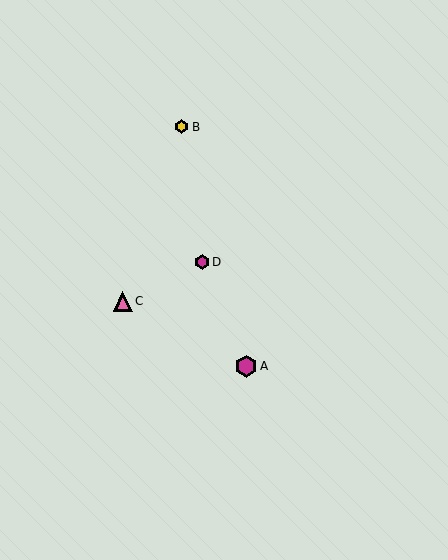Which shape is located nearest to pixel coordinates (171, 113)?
The yellow hexagon (labeled B) at (182, 127) is nearest to that location.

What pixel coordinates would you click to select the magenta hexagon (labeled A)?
Click at (246, 366) to select the magenta hexagon A.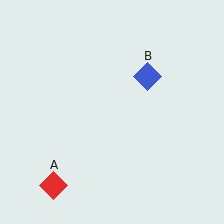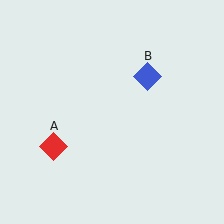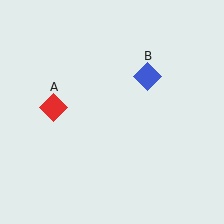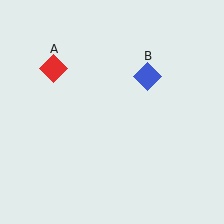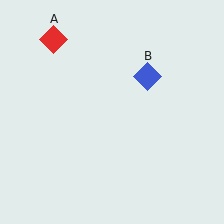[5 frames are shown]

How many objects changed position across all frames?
1 object changed position: red diamond (object A).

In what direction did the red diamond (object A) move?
The red diamond (object A) moved up.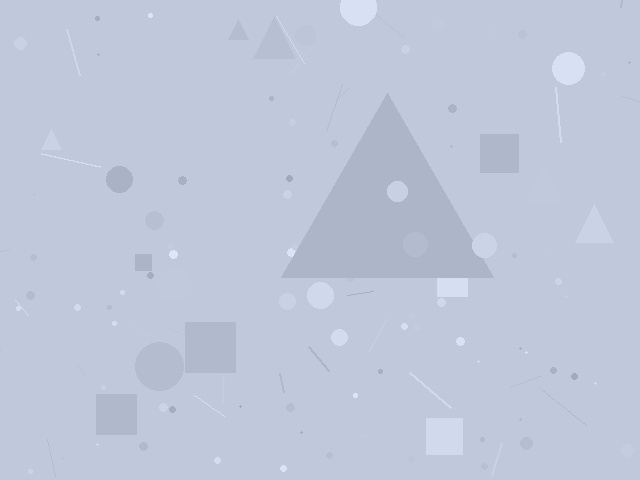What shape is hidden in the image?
A triangle is hidden in the image.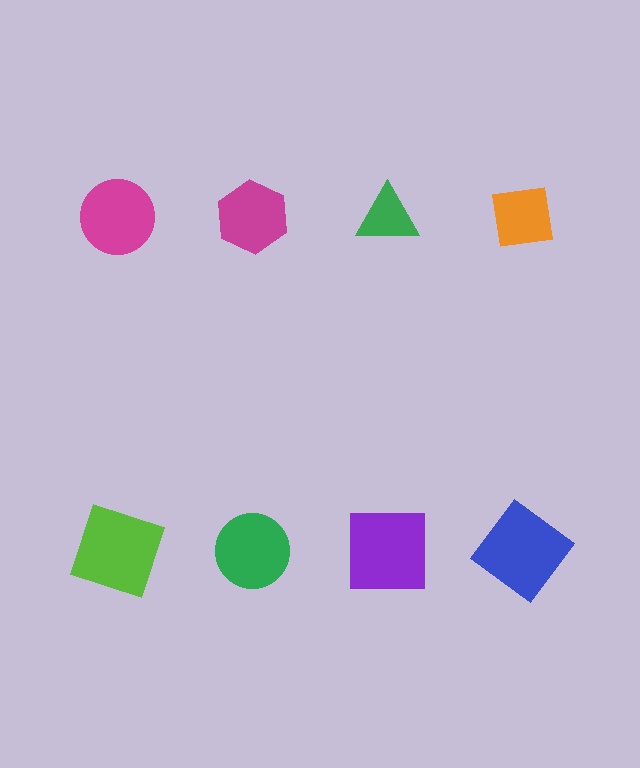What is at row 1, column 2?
A magenta hexagon.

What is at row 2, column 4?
A blue diamond.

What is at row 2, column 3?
A purple square.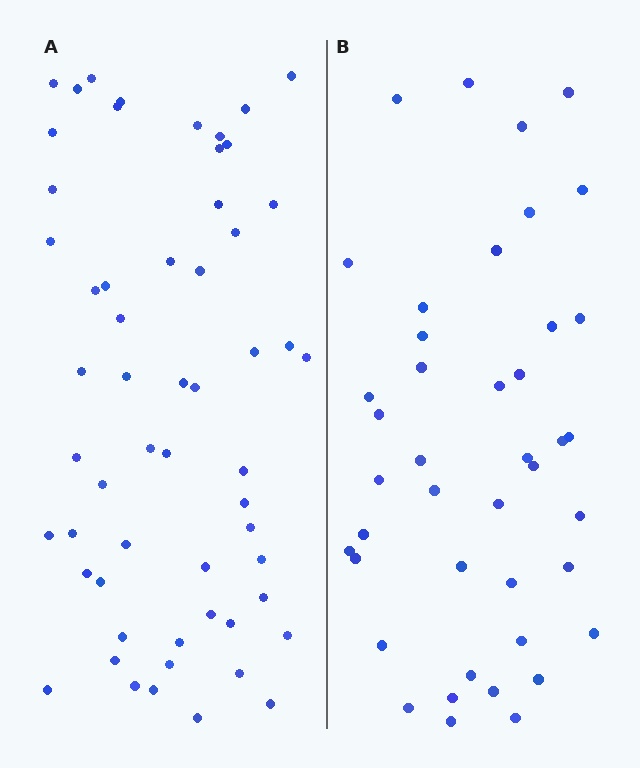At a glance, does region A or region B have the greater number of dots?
Region A (the left region) has more dots.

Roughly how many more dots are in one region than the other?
Region A has approximately 15 more dots than region B.